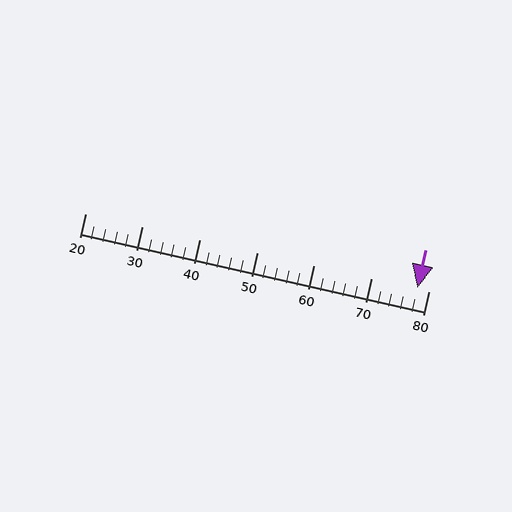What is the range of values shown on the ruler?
The ruler shows values from 20 to 80.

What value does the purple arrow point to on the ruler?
The purple arrow points to approximately 78.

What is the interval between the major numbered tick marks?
The major tick marks are spaced 10 units apart.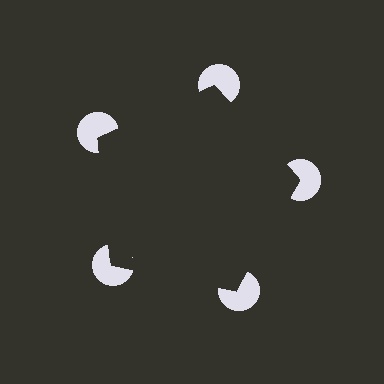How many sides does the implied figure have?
5 sides.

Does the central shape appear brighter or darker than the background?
It typically appears slightly darker than the background, even though no actual brightness change is drawn.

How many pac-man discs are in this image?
There are 5 — one at each vertex of the illusory pentagon.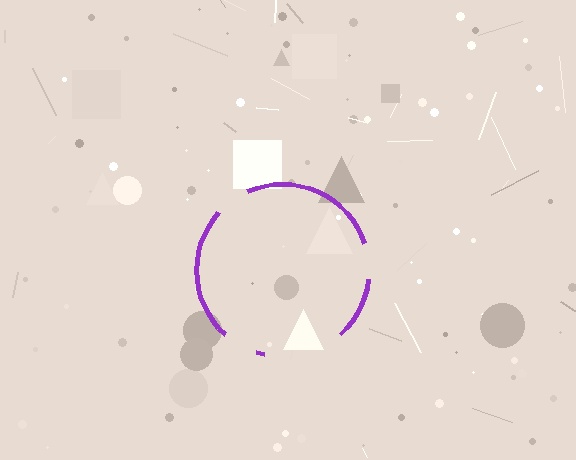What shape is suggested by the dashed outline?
The dashed outline suggests a circle.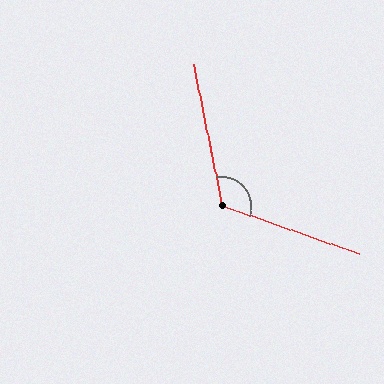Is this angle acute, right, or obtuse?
It is obtuse.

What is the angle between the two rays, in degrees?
Approximately 120 degrees.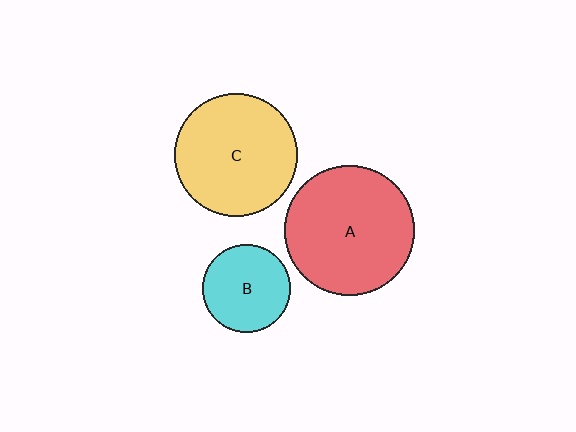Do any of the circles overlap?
No, none of the circles overlap.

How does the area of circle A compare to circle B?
Approximately 2.2 times.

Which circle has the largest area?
Circle A (red).